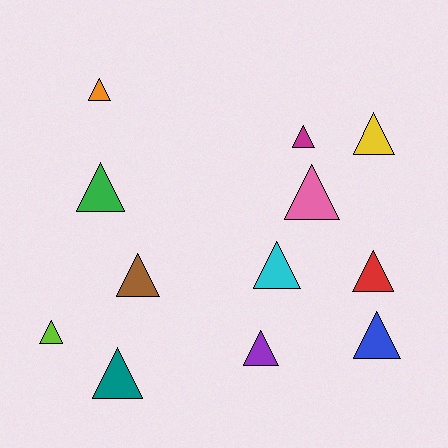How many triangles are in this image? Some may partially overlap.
There are 12 triangles.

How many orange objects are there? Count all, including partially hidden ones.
There is 1 orange object.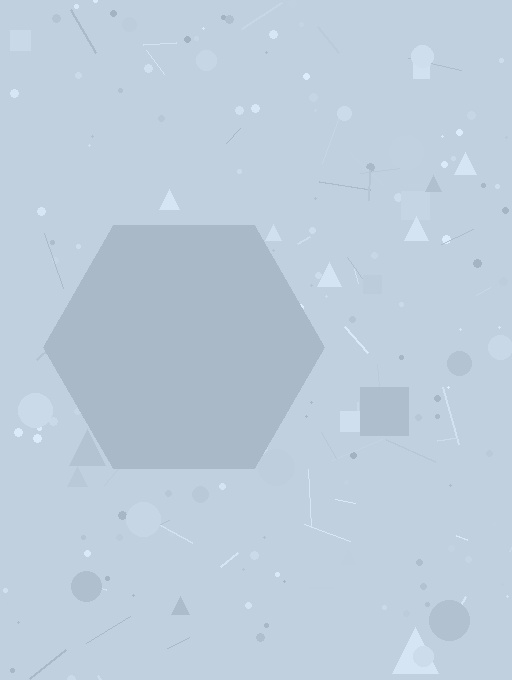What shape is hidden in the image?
A hexagon is hidden in the image.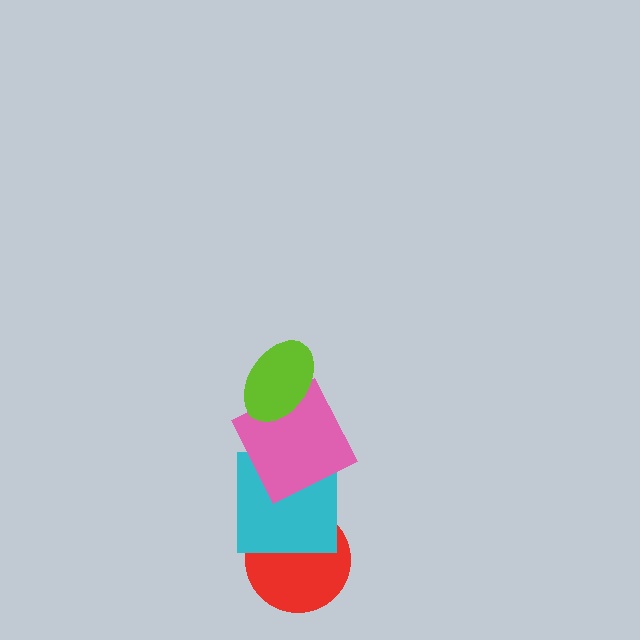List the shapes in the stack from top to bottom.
From top to bottom: the lime ellipse, the pink square, the cyan square, the red circle.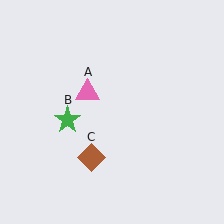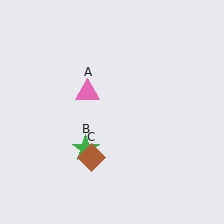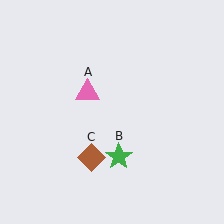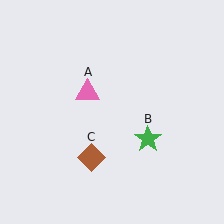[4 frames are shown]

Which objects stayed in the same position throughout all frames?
Pink triangle (object A) and brown diamond (object C) remained stationary.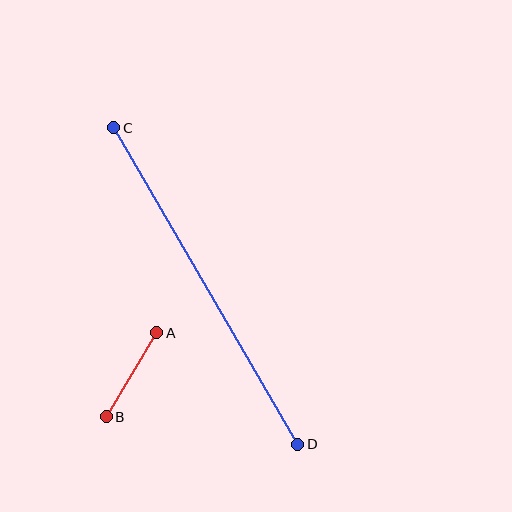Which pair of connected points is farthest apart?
Points C and D are farthest apart.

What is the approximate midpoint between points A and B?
The midpoint is at approximately (132, 375) pixels.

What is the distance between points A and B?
The distance is approximately 98 pixels.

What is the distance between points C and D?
The distance is approximately 366 pixels.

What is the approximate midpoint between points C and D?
The midpoint is at approximately (206, 286) pixels.